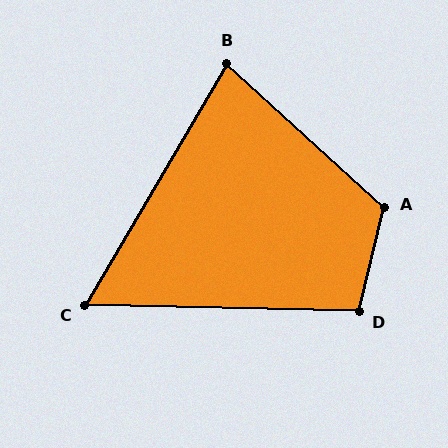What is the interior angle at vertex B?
Approximately 78 degrees (acute).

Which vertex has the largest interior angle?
A, at approximately 119 degrees.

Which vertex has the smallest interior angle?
C, at approximately 61 degrees.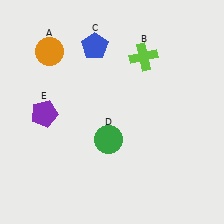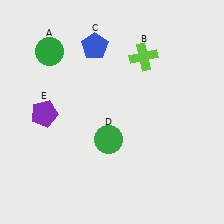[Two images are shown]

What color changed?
The circle (A) changed from orange in Image 1 to green in Image 2.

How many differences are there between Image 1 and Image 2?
There is 1 difference between the two images.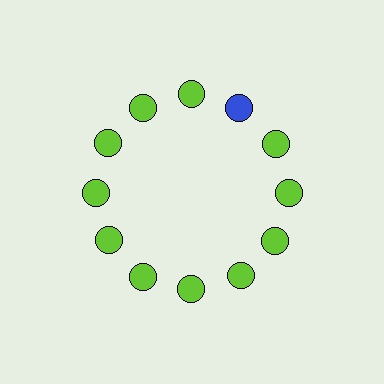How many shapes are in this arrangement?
There are 12 shapes arranged in a ring pattern.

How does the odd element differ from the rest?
It has a different color: blue instead of lime.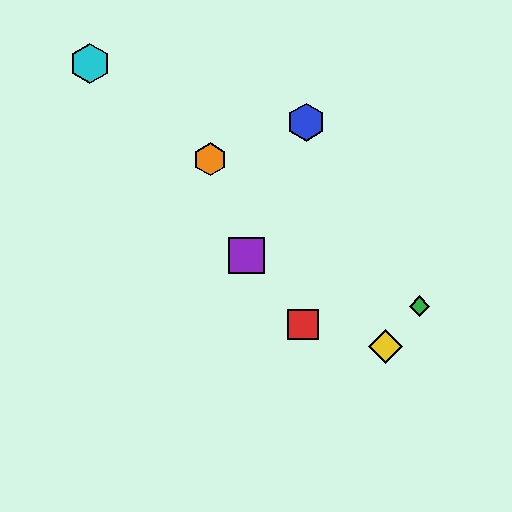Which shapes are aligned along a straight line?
The red square, the purple square, the cyan hexagon are aligned along a straight line.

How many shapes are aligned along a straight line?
3 shapes (the red square, the purple square, the cyan hexagon) are aligned along a straight line.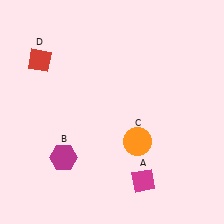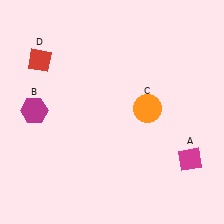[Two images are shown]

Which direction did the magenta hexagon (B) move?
The magenta hexagon (B) moved up.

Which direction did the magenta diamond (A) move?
The magenta diamond (A) moved right.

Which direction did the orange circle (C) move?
The orange circle (C) moved up.